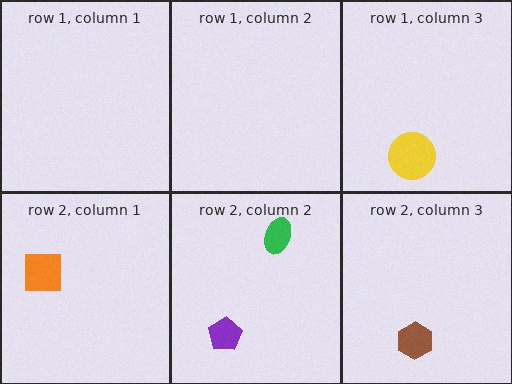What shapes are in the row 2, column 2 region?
The green ellipse, the purple pentagon.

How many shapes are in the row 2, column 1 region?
1.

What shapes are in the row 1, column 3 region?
The yellow circle.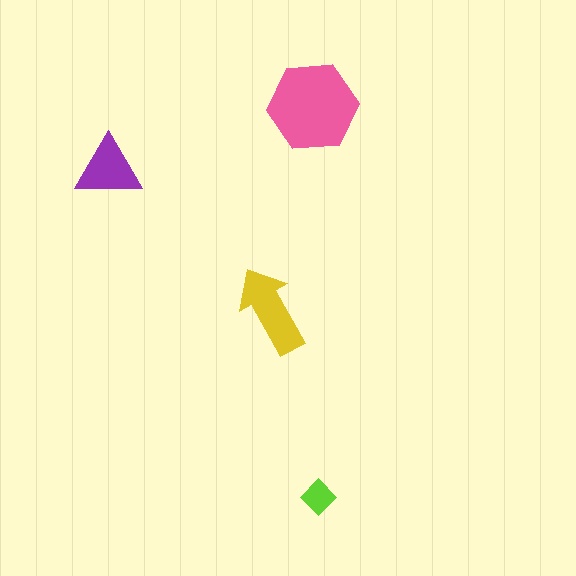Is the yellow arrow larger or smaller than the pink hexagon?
Smaller.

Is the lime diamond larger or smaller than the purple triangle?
Smaller.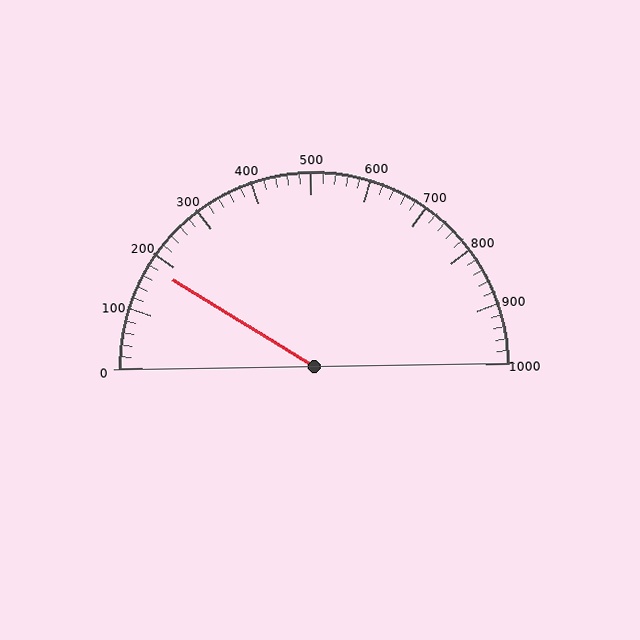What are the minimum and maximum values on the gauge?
The gauge ranges from 0 to 1000.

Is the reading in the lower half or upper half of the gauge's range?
The reading is in the lower half of the range (0 to 1000).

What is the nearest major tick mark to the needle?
The nearest major tick mark is 200.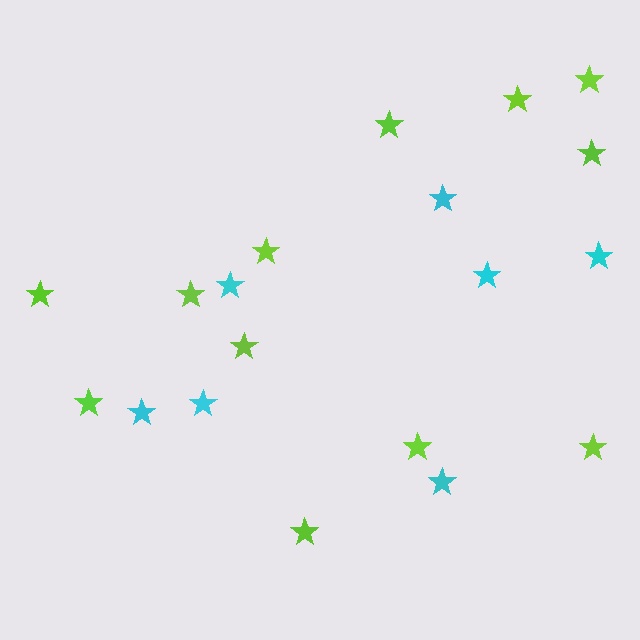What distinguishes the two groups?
There are 2 groups: one group of lime stars (12) and one group of cyan stars (7).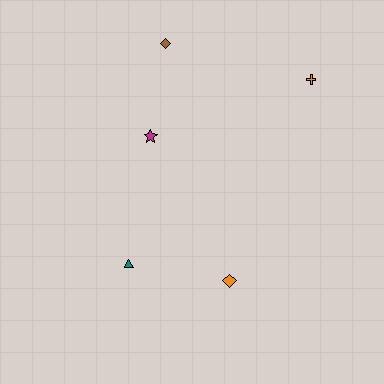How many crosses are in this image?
There is 1 cross.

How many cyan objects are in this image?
There are no cyan objects.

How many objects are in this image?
There are 5 objects.